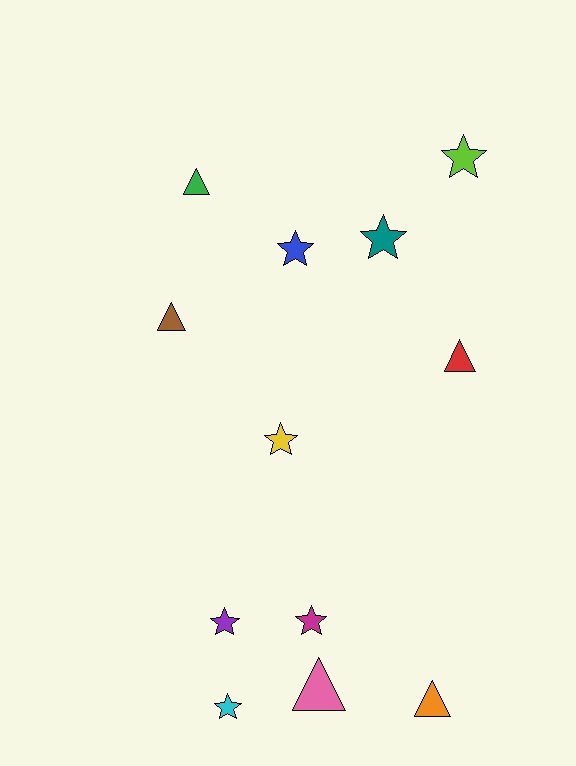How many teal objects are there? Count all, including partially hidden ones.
There is 1 teal object.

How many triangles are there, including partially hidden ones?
There are 5 triangles.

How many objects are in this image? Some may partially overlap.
There are 12 objects.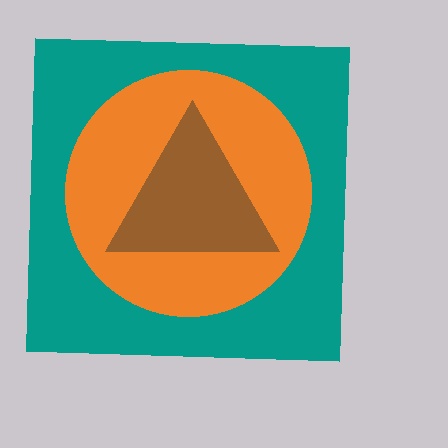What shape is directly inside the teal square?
The orange circle.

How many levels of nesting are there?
3.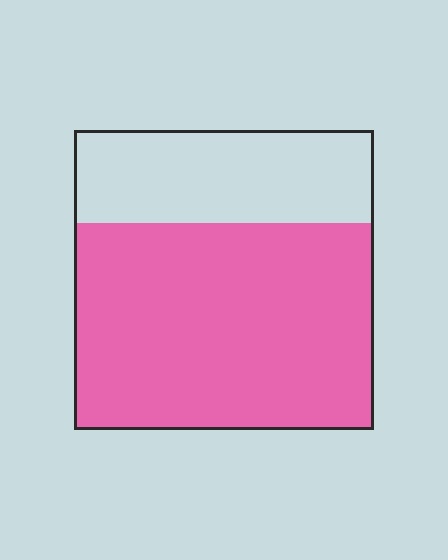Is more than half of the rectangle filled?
Yes.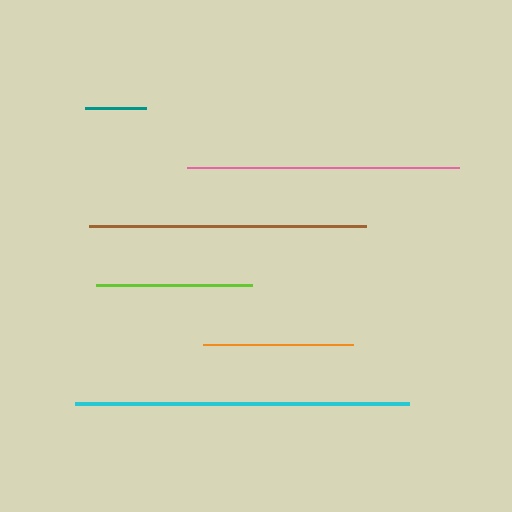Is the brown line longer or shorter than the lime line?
The brown line is longer than the lime line.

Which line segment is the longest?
The cyan line is the longest at approximately 334 pixels.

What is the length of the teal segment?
The teal segment is approximately 61 pixels long.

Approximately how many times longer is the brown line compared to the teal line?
The brown line is approximately 4.6 times the length of the teal line.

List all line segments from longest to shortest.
From longest to shortest: cyan, brown, pink, lime, orange, teal.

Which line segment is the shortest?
The teal line is the shortest at approximately 61 pixels.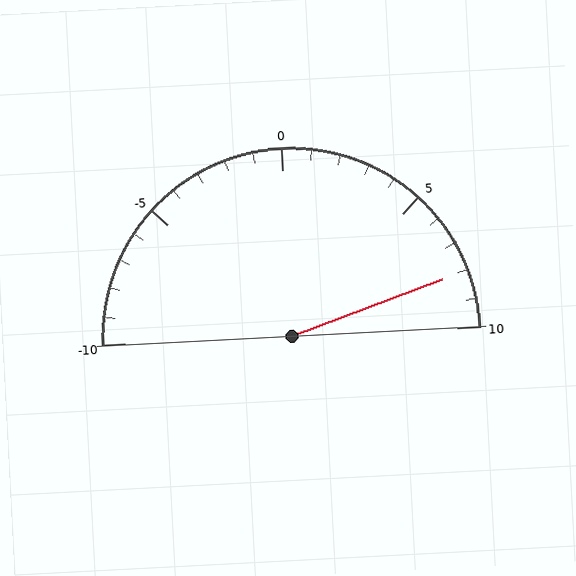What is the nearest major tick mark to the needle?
The nearest major tick mark is 10.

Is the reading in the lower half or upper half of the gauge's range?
The reading is in the upper half of the range (-10 to 10).